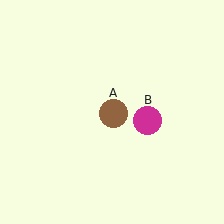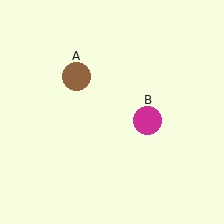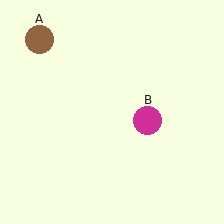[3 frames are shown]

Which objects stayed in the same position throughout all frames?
Magenta circle (object B) remained stationary.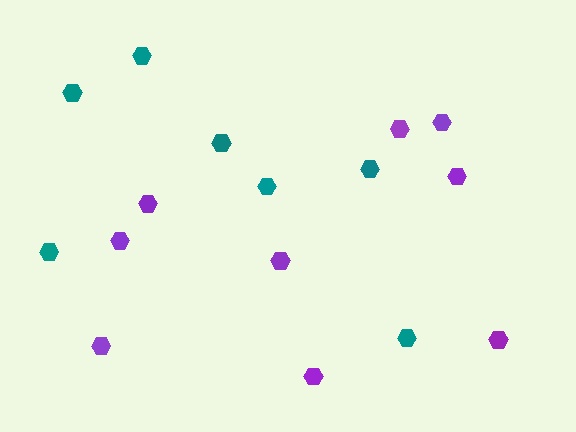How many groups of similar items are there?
There are 2 groups: one group of teal hexagons (7) and one group of purple hexagons (9).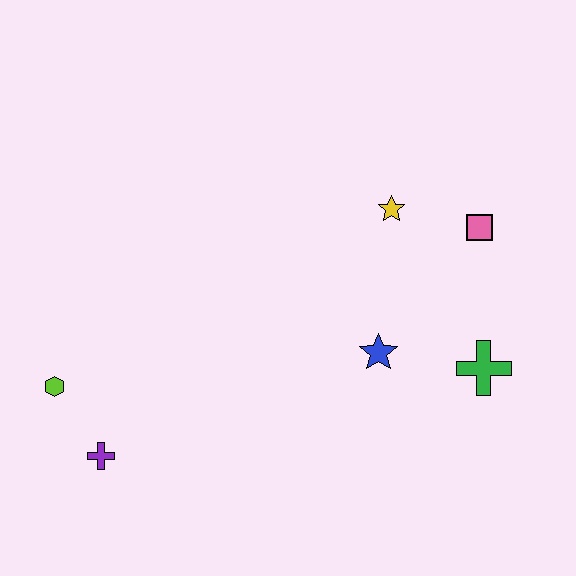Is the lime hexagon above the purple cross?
Yes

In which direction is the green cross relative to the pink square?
The green cross is below the pink square.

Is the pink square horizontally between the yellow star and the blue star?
No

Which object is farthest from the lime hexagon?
The pink square is farthest from the lime hexagon.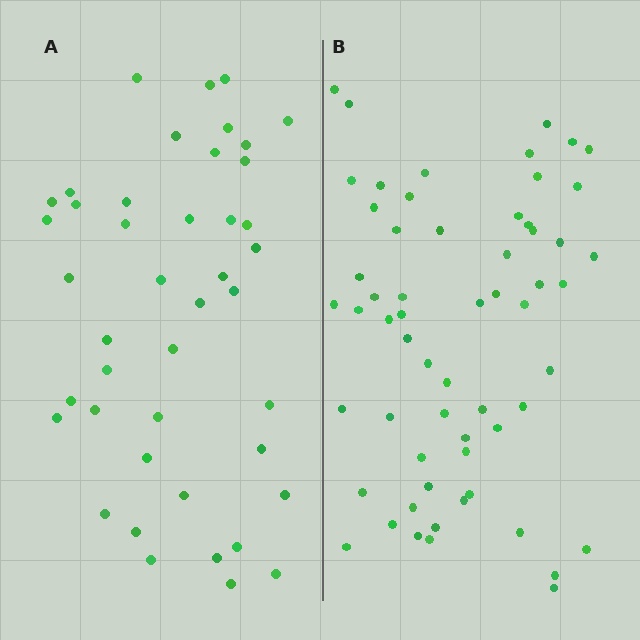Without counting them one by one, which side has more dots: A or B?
Region B (the right region) has more dots.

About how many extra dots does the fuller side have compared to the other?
Region B has approximately 15 more dots than region A.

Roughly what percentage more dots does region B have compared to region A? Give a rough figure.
About 40% more.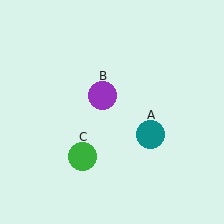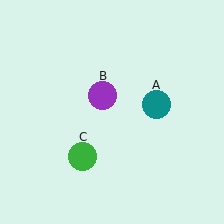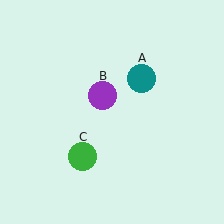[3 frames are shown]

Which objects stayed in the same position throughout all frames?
Purple circle (object B) and green circle (object C) remained stationary.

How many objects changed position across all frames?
1 object changed position: teal circle (object A).